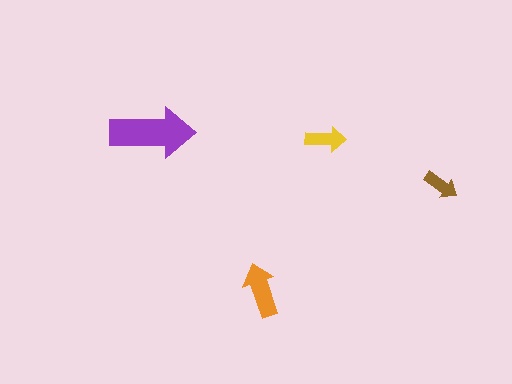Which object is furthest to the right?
The brown arrow is rightmost.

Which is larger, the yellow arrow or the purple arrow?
The purple one.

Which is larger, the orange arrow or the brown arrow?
The orange one.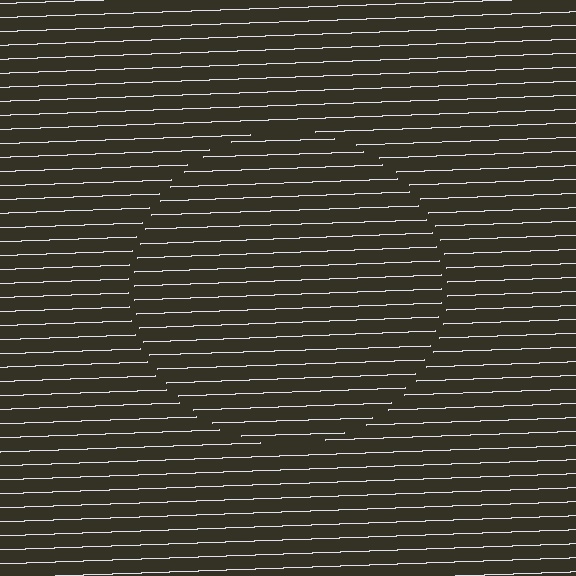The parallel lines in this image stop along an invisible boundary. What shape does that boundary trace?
An illusory circle. The interior of the shape contains the same grating, shifted by half a period — the contour is defined by the phase discontinuity where line-ends from the inner and outer gratings abut.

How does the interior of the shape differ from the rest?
The interior of the shape contains the same grating, shifted by half a period — the contour is defined by the phase discontinuity where line-ends from the inner and outer gratings abut.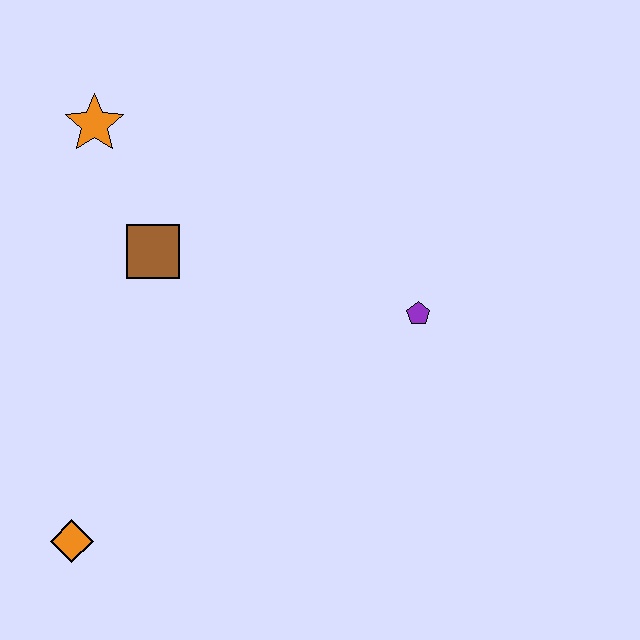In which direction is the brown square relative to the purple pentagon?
The brown square is to the left of the purple pentagon.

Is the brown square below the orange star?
Yes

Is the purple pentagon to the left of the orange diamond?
No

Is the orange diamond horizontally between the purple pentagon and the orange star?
No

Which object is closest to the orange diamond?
The brown square is closest to the orange diamond.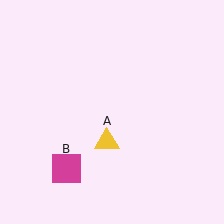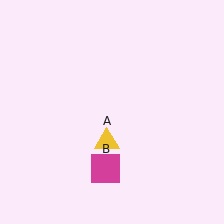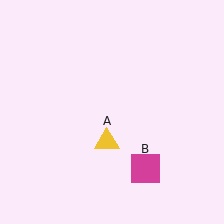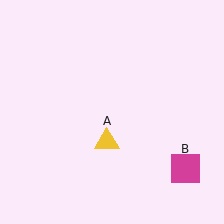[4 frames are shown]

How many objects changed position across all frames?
1 object changed position: magenta square (object B).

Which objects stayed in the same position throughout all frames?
Yellow triangle (object A) remained stationary.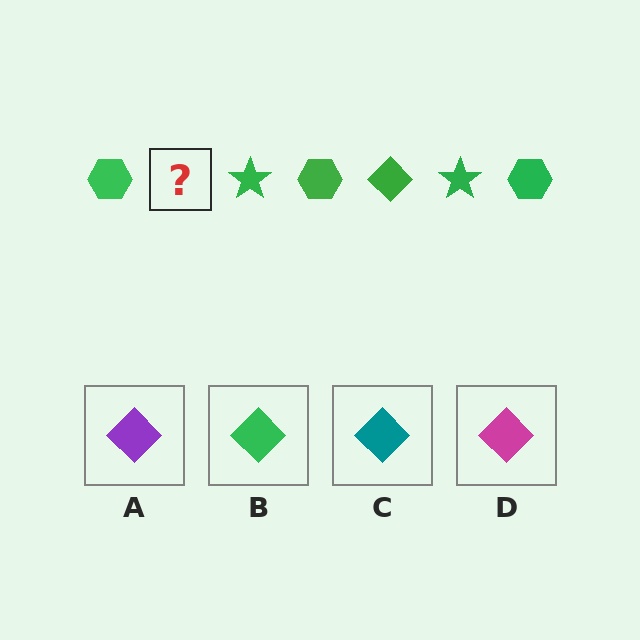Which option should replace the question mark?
Option B.